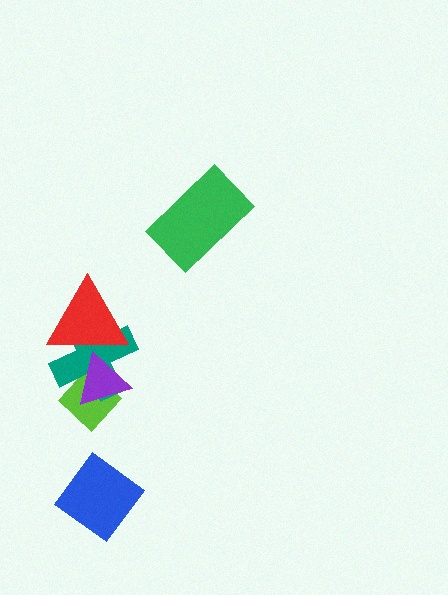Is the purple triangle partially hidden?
Yes, it is partially covered by another shape.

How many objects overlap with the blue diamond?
0 objects overlap with the blue diamond.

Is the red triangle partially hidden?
No, no other shape covers it.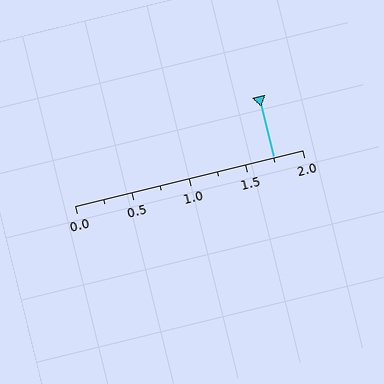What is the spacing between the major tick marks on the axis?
The major ticks are spaced 0.5 apart.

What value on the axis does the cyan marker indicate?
The marker indicates approximately 1.75.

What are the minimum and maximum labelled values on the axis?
The axis runs from 0.0 to 2.0.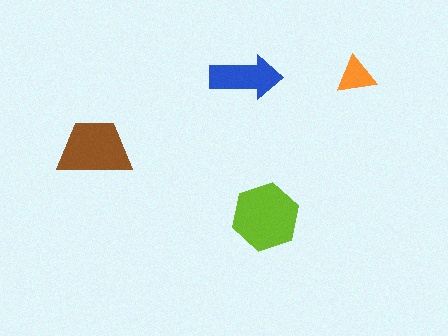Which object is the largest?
The lime hexagon.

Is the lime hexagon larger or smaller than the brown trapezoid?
Larger.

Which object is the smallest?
The orange triangle.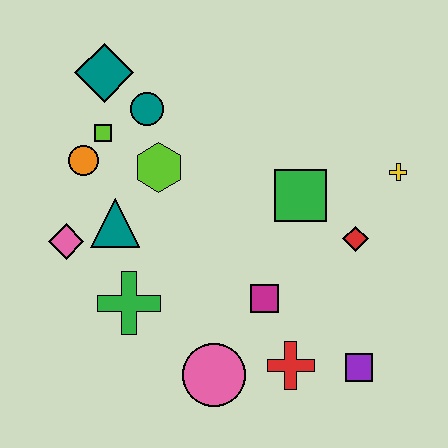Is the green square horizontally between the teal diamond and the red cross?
No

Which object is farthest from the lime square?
The purple square is farthest from the lime square.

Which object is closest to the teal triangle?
The pink diamond is closest to the teal triangle.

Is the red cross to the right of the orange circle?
Yes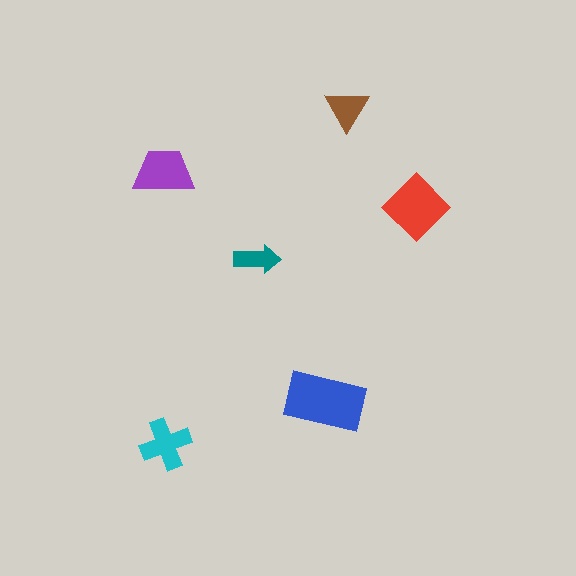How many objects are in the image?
There are 6 objects in the image.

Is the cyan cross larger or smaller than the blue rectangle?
Smaller.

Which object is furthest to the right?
The red diamond is rightmost.